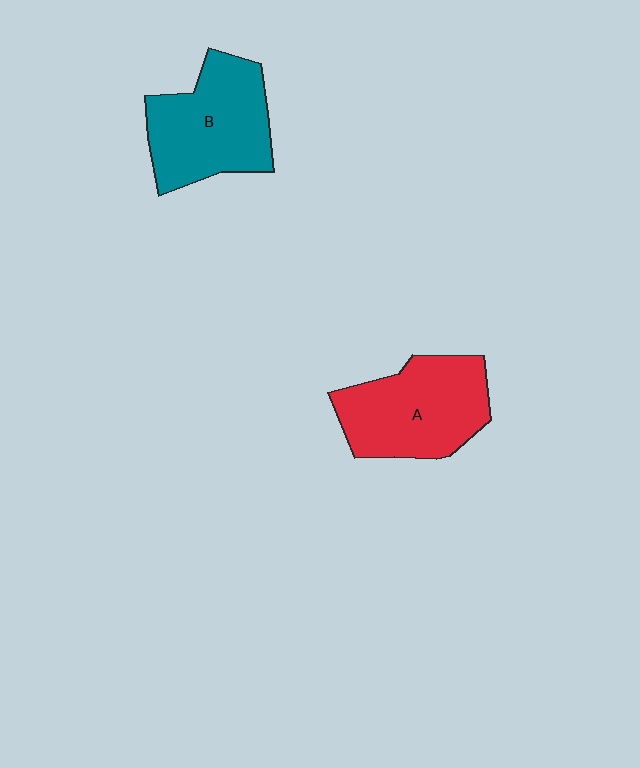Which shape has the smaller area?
Shape A (red).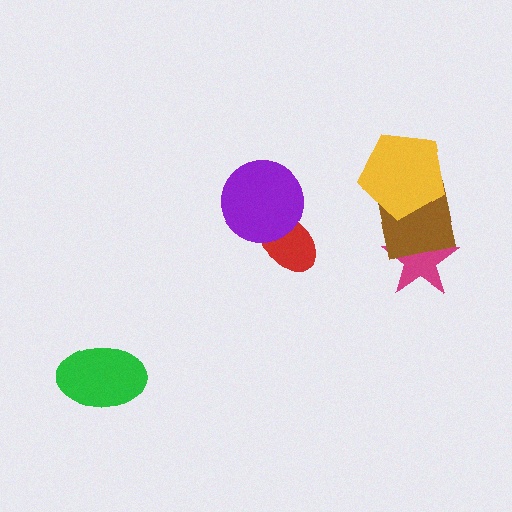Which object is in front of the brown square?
The yellow pentagon is in front of the brown square.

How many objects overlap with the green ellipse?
0 objects overlap with the green ellipse.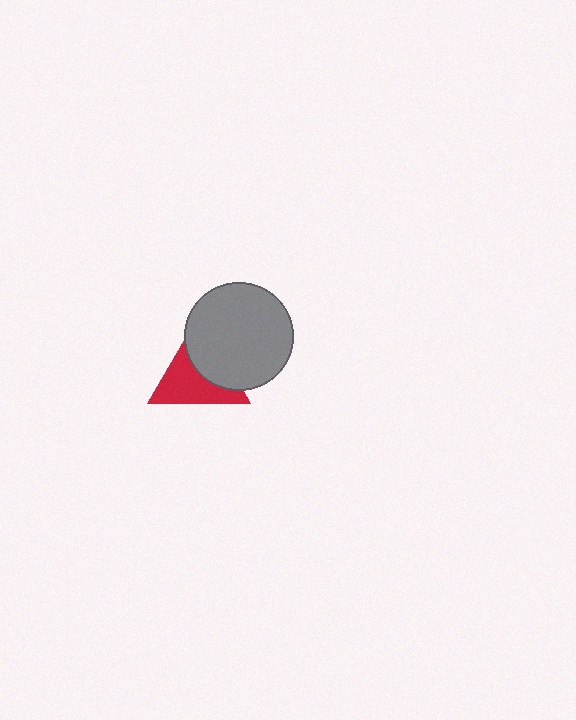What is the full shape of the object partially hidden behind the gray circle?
The partially hidden object is a red triangle.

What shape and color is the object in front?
The object in front is a gray circle.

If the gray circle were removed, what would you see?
You would see the complete red triangle.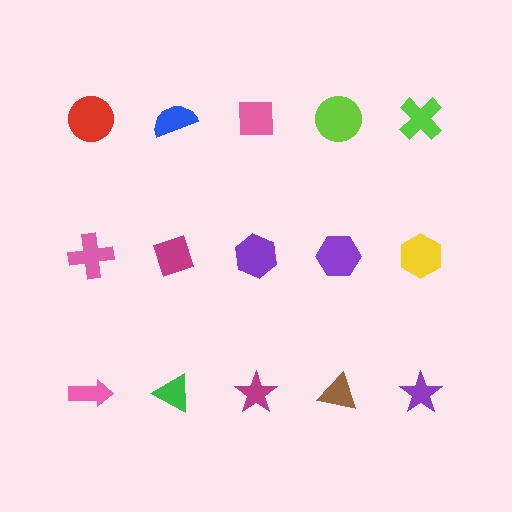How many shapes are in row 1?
5 shapes.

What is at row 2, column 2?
A magenta diamond.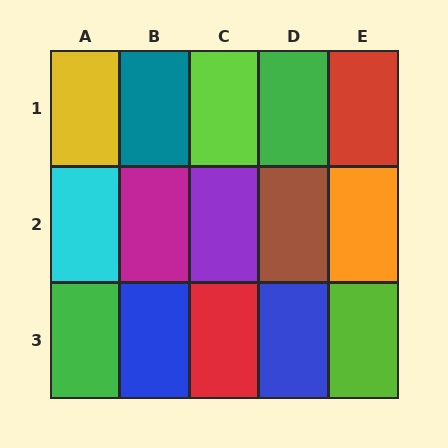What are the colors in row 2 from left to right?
Cyan, magenta, purple, brown, orange.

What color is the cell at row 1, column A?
Yellow.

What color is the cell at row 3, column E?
Lime.